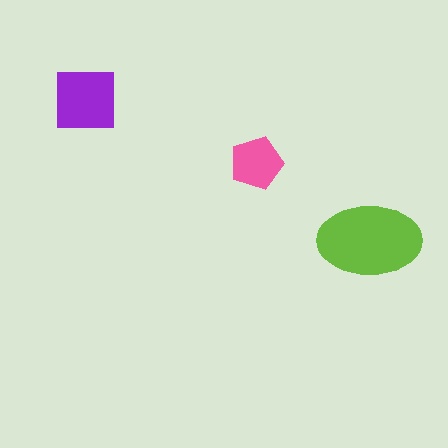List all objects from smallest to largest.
The pink pentagon, the purple square, the lime ellipse.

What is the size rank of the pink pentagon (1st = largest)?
3rd.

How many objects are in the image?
There are 3 objects in the image.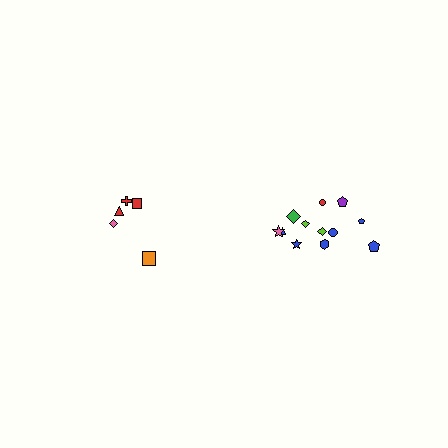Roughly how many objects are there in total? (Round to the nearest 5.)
Roughly 15 objects in total.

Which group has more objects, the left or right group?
The right group.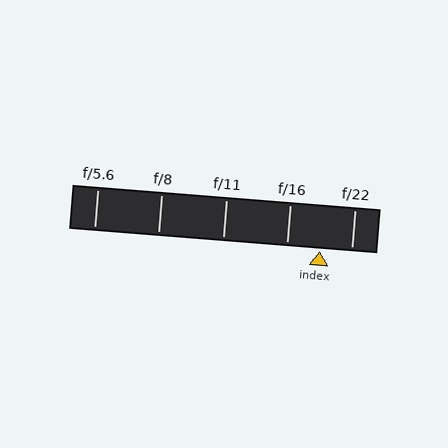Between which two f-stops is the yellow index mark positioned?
The index mark is between f/16 and f/22.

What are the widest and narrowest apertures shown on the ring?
The widest aperture shown is f/5.6 and the narrowest is f/22.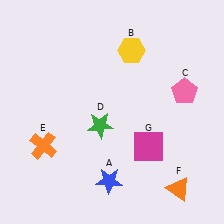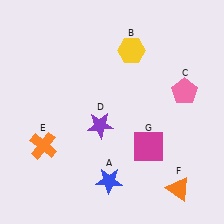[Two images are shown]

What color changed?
The star (D) changed from green in Image 1 to purple in Image 2.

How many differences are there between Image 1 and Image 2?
There is 1 difference between the two images.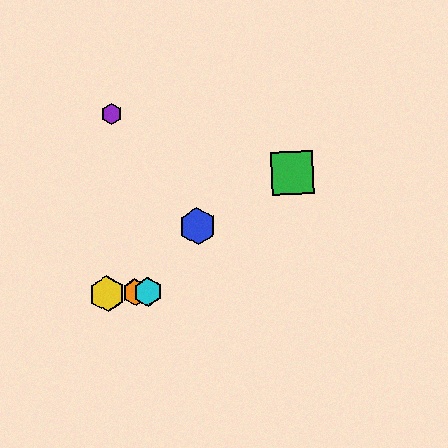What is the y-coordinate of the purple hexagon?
The purple hexagon is at y≈114.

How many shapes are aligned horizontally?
4 shapes (the red circle, the yellow hexagon, the orange hexagon, the cyan hexagon) are aligned horizontally.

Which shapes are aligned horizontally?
The red circle, the yellow hexagon, the orange hexagon, the cyan hexagon are aligned horizontally.